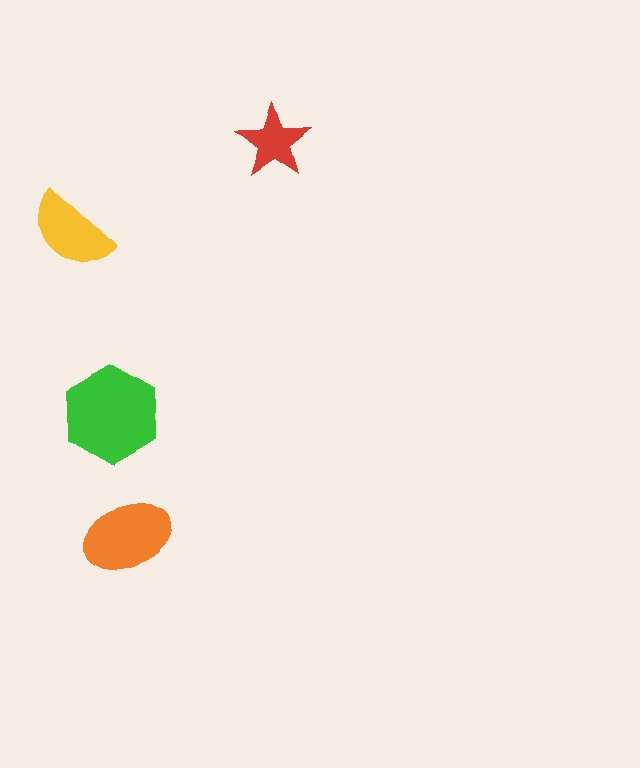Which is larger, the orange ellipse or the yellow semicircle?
The orange ellipse.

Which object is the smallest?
The red star.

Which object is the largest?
The green hexagon.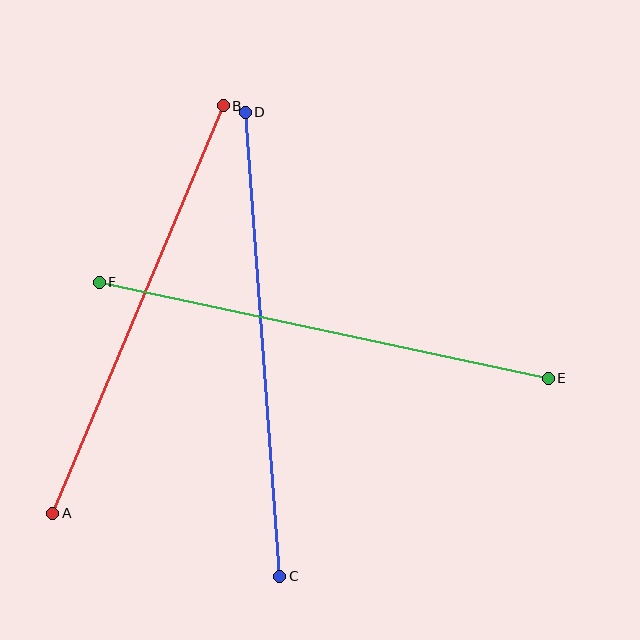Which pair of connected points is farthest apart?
Points C and D are farthest apart.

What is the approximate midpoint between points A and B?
The midpoint is at approximately (138, 310) pixels.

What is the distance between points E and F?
The distance is approximately 459 pixels.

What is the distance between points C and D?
The distance is approximately 465 pixels.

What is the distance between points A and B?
The distance is approximately 442 pixels.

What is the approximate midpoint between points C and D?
The midpoint is at approximately (263, 344) pixels.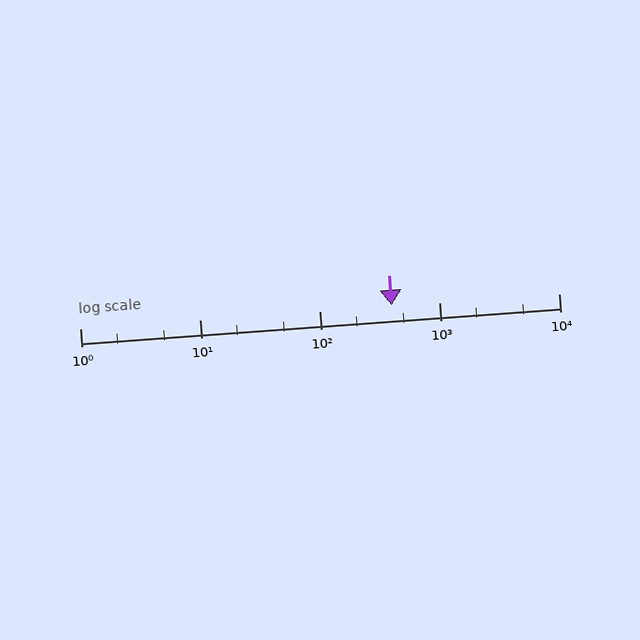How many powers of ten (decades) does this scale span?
The scale spans 4 decades, from 1 to 10000.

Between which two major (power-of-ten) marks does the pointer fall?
The pointer is between 100 and 1000.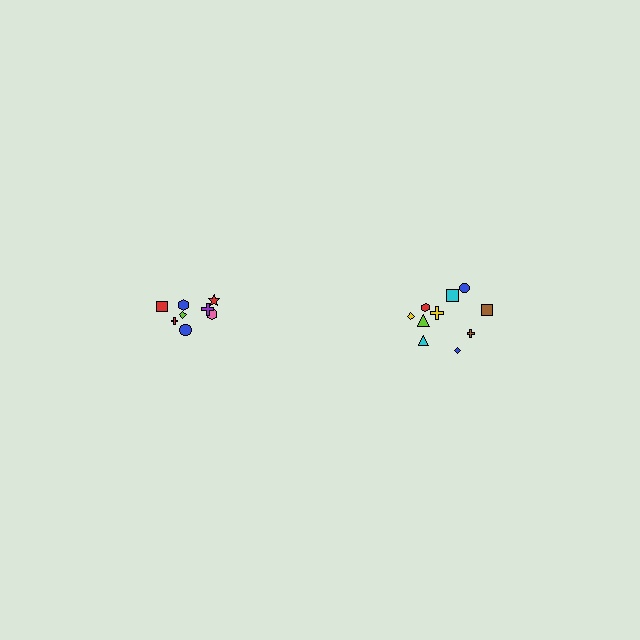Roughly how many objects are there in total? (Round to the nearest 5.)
Roughly 20 objects in total.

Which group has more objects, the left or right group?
The right group.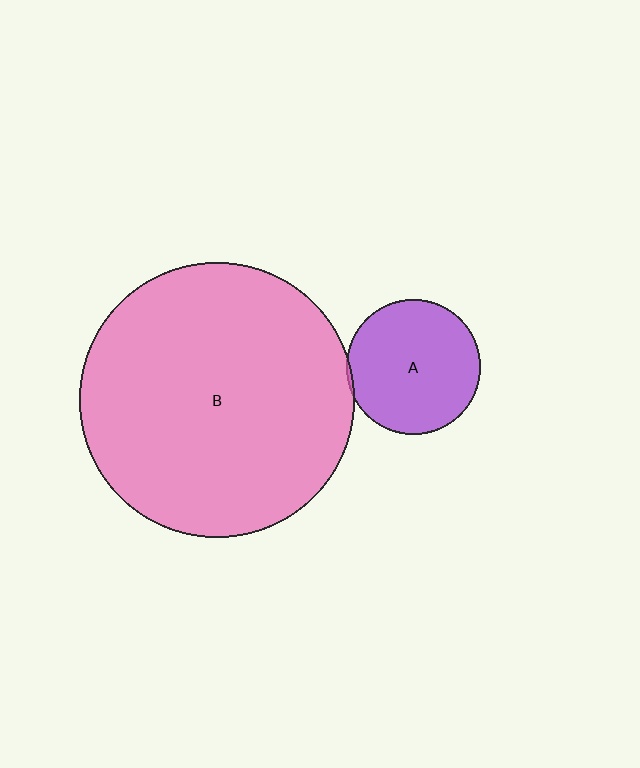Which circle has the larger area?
Circle B (pink).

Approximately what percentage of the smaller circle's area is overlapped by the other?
Approximately 5%.